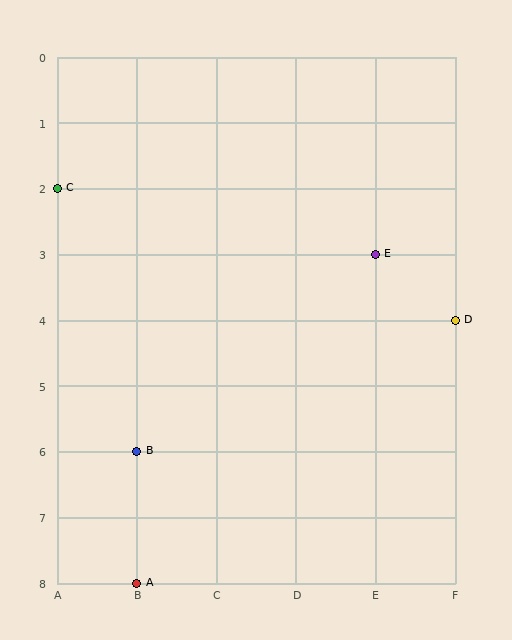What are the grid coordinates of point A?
Point A is at grid coordinates (B, 8).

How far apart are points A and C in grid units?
Points A and C are 1 column and 6 rows apart (about 6.1 grid units diagonally).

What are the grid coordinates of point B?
Point B is at grid coordinates (B, 6).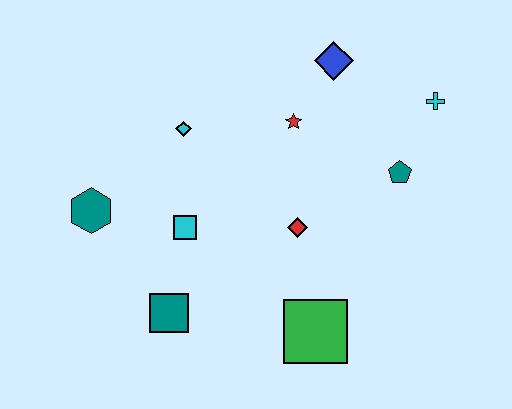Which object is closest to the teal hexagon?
The cyan square is closest to the teal hexagon.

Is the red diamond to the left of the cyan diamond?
No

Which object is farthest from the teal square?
The cyan cross is farthest from the teal square.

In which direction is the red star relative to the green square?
The red star is above the green square.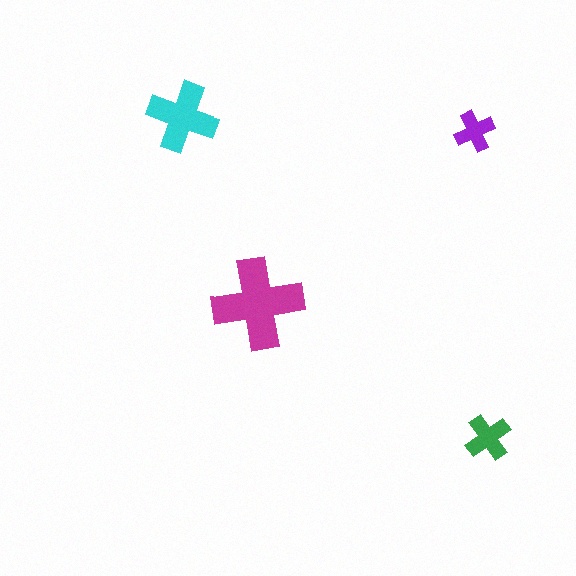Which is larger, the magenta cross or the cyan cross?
The magenta one.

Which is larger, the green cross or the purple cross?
The green one.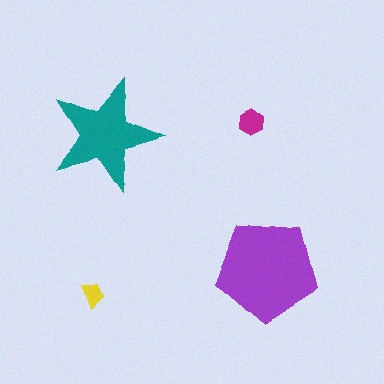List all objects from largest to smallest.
The purple pentagon, the teal star, the magenta hexagon, the yellow trapezoid.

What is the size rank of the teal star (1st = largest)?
2nd.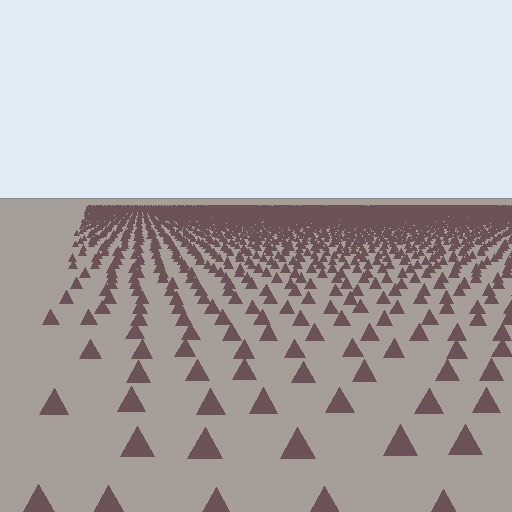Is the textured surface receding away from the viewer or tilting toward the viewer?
The surface is receding away from the viewer. Texture elements get smaller and denser toward the top.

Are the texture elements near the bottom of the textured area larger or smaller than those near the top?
Larger. Near the bottom, elements are closer to the viewer and appear at a bigger on-screen size.